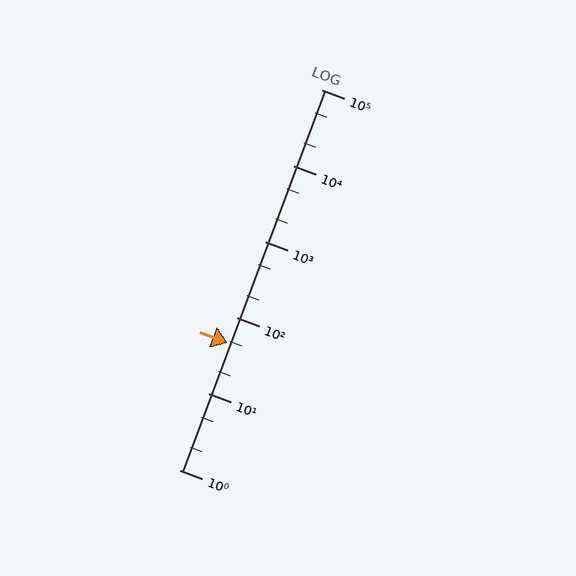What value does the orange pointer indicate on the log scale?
The pointer indicates approximately 46.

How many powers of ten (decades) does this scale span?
The scale spans 5 decades, from 1 to 100000.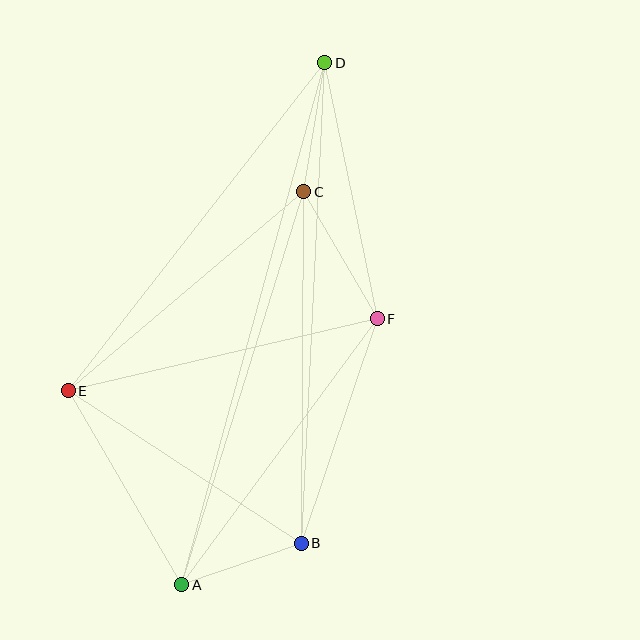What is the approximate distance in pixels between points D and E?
The distance between D and E is approximately 417 pixels.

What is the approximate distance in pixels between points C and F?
The distance between C and F is approximately 147 pixels.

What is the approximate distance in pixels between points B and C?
The distance between B and C is approximately 352 pixels.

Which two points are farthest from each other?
Points A and D are farthest from each other.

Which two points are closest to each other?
Points A and B are closest to each other.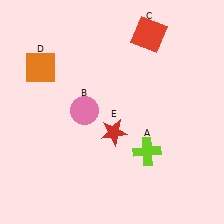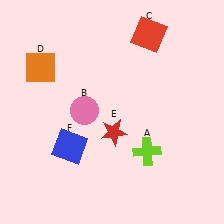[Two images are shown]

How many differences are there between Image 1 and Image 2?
There is 1 difference between the two images.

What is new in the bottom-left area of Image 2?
A blue square (F) was added in the bottom-left area of Image 2.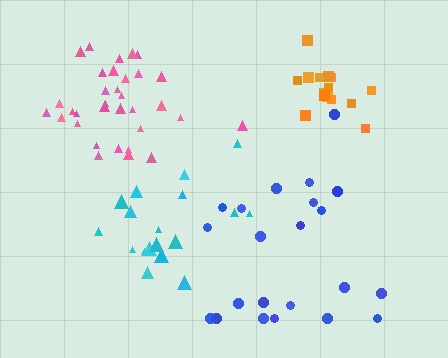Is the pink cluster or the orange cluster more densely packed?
Orange.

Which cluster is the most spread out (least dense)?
Blue.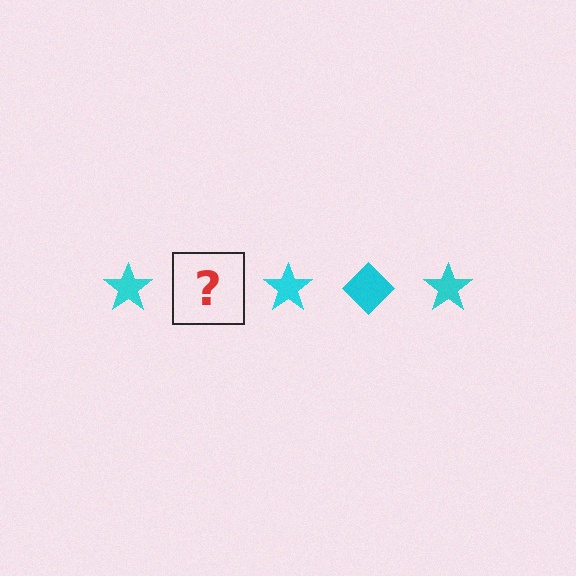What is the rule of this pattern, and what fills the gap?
The rule is that the pattern cycles through star, diamond shapes in cyan. The gap should be filled with a cyan diamond.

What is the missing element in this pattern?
The missing element is a cyan diamond.